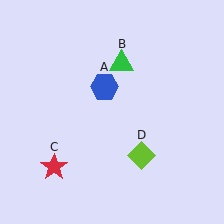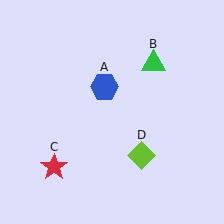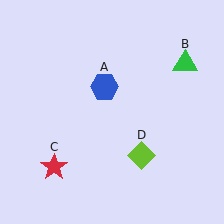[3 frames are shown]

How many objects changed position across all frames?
1 object changed position: green triangle (object B).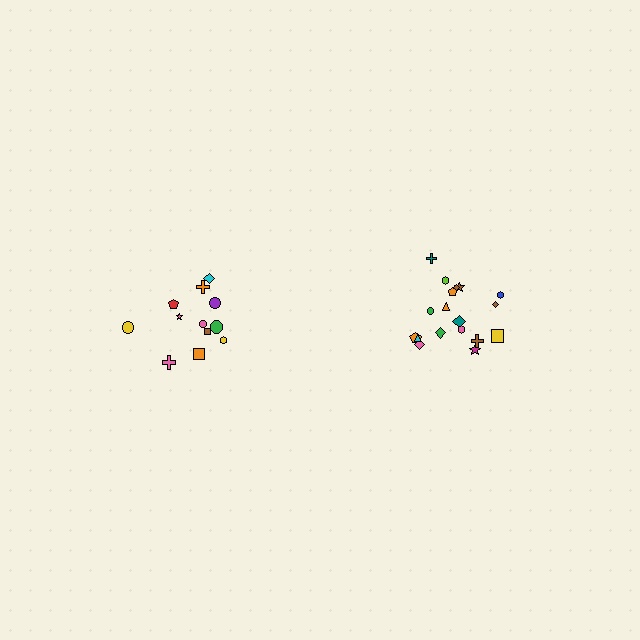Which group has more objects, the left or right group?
The right group.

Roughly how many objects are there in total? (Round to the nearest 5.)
Roughly 30 objects in total.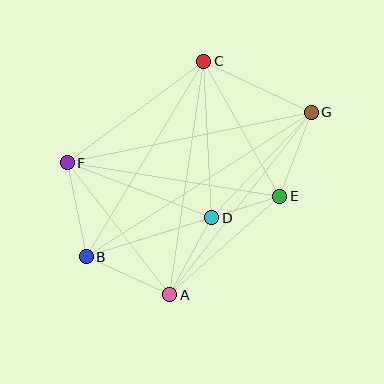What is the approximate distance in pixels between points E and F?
The distance between E and F is approximately 215 pixels.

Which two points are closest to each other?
Points D and E are closest to each other.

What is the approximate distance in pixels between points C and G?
The distance between C and G is approximately 119 pixels.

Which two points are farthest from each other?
Points B and G are farthest from each other.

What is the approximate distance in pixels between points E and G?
The distance between E and G is approximately 90 pixels.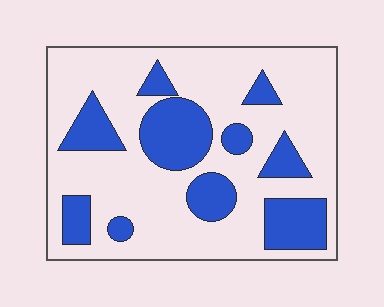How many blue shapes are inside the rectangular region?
10.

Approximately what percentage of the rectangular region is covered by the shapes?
Approximately 30%.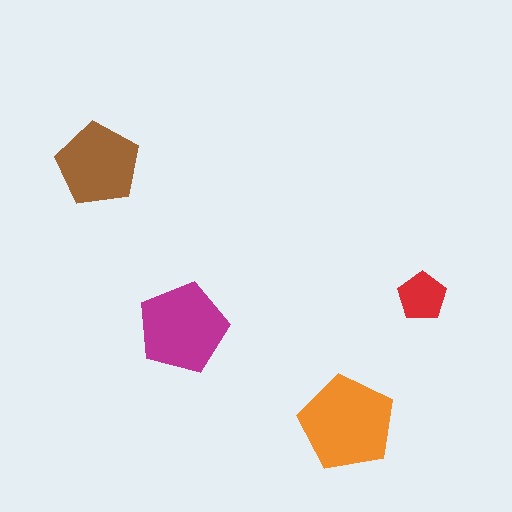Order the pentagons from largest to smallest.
the orange one, the magenta one, the brown one, the red one.